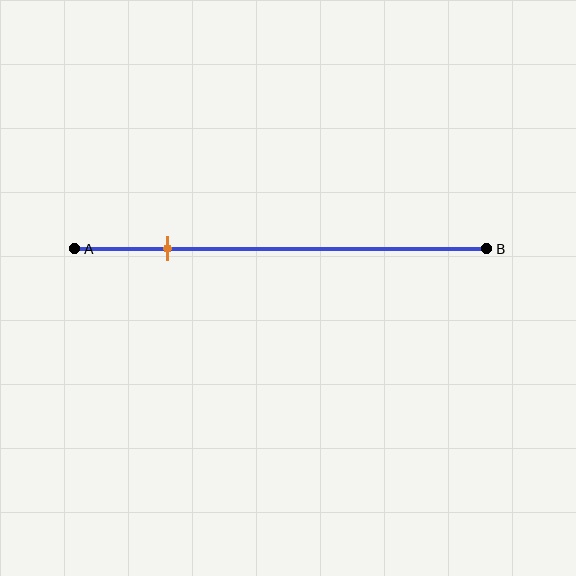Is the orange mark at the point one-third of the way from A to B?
No, the mark is at about 25% from A, not at the 33% one-third point.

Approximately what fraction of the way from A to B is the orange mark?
The orange mark is approximately 25% of the way from A to B.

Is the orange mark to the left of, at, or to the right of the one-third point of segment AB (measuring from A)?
The orange mark is to the left of the one-third point of segment AB.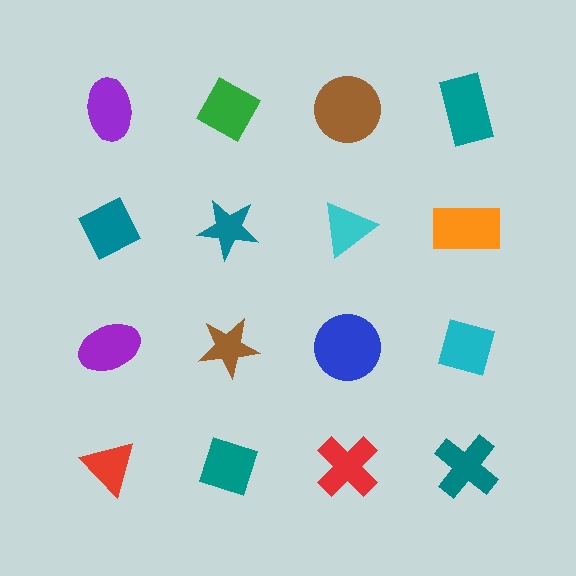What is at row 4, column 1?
A red triangle.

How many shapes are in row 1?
4 shapes.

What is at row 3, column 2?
A brown star.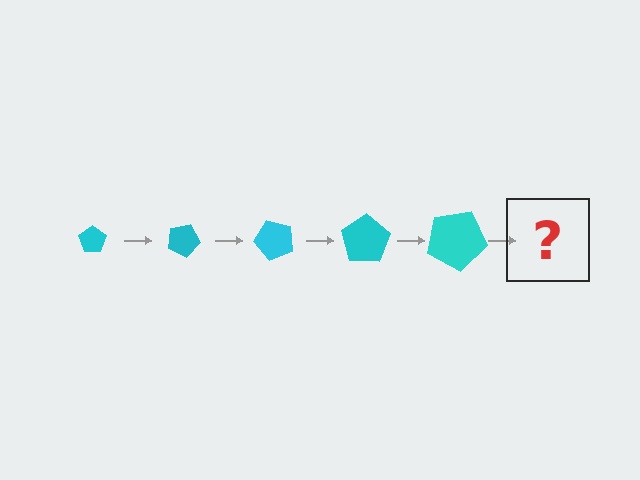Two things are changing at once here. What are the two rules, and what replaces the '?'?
The two rules are that the pentagon grows larger each step and it rotates 25 degrees each step. The '?' should be a pentagon, larger than the previous one and rotated 125 degrees from the start.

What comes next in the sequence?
The next element should be a pentagon, larger than the previous one and rotated 125 degrees from the start.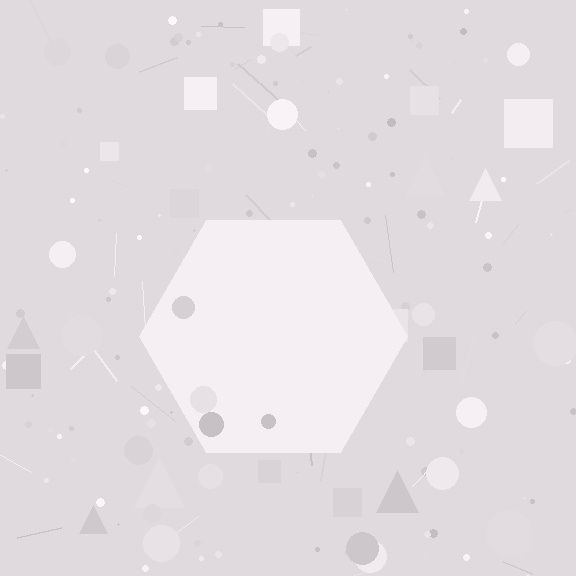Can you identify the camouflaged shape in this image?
The camouflaged shape is a hexagon.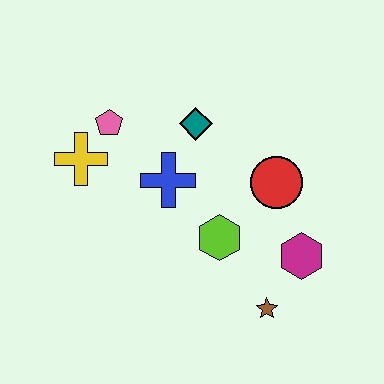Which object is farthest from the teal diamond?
The brown star is farthest from the teal diamond.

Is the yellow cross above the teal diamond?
No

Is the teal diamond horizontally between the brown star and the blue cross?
Yes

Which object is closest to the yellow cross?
The pink pentagon is closest to the yellow cross.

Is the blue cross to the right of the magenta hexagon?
No